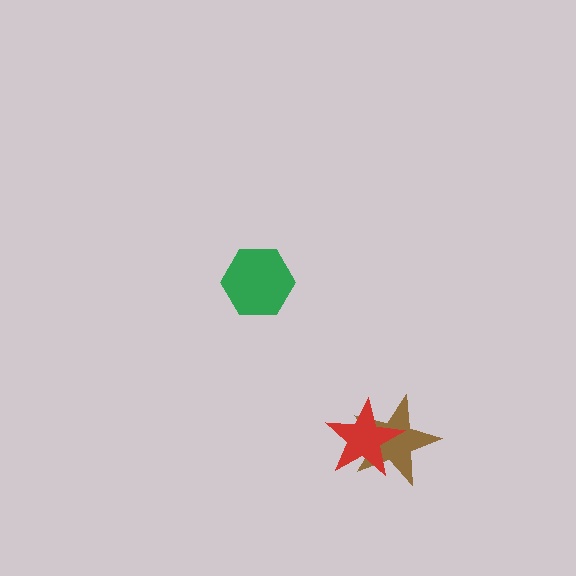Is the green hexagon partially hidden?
No, no other shape covers it.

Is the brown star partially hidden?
Yes, it is partially covered by another shape.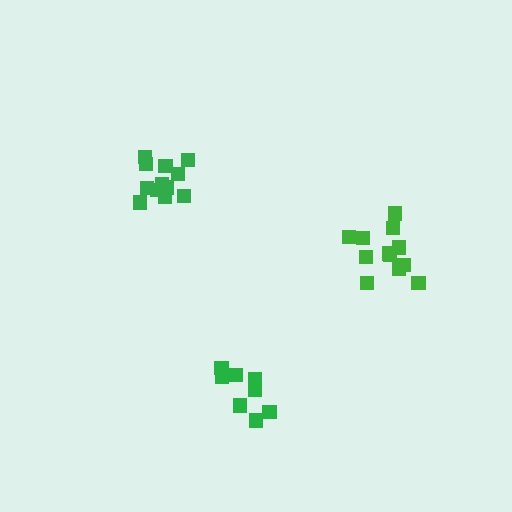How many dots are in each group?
Group 1: 8 dots, Group 2: 12 dots, Group 3: 12 dots (32 total).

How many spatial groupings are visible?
There are 3 spatial groupings.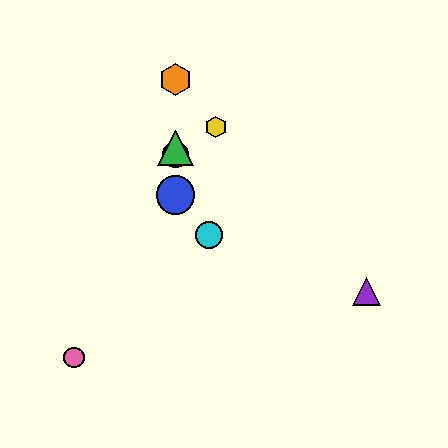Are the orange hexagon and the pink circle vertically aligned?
No, the orange hexagon is at x≈176 and the pink circle is at x≈74.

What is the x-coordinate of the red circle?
The red circle is at x≈176.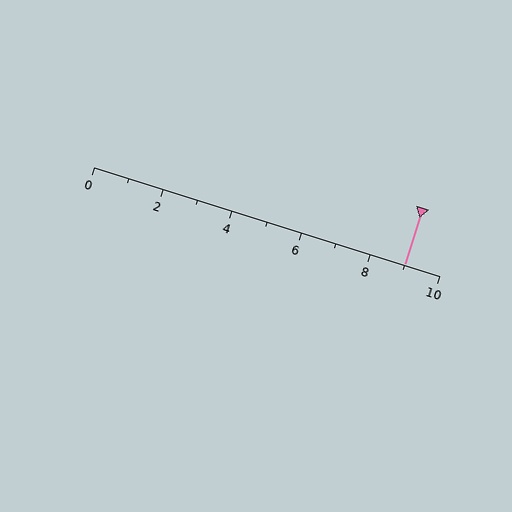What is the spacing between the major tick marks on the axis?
The major ticks are spaced 2 apart.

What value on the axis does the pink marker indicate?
The marker indicates approximately 9.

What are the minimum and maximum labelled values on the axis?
The axis runs from 0 to 10.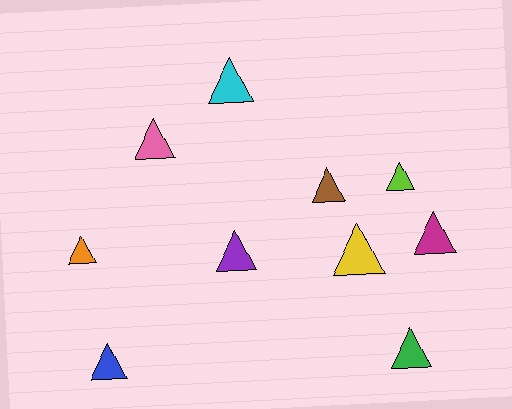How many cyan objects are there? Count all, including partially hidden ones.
There is 1 cyan object.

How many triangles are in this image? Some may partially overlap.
There are 10 triangles.